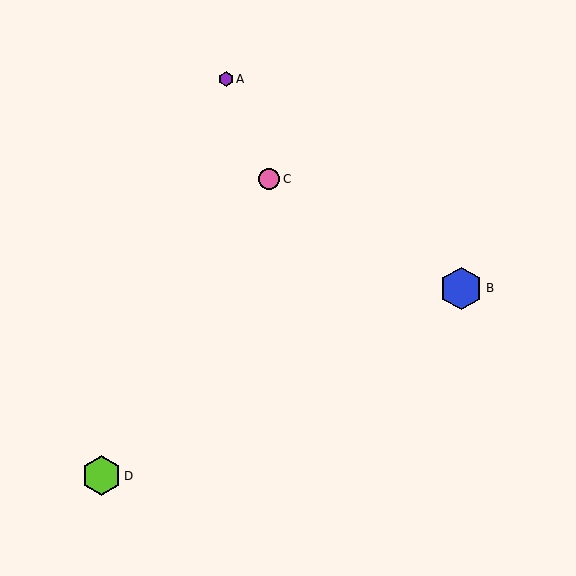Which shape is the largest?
The blue hexagon (labeled B) is the largest.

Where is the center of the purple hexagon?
The center of the purple hexagon is at (226, 79).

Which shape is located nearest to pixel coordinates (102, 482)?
The lime hexagon (labeled D) at (101, 476) is nearest to that location.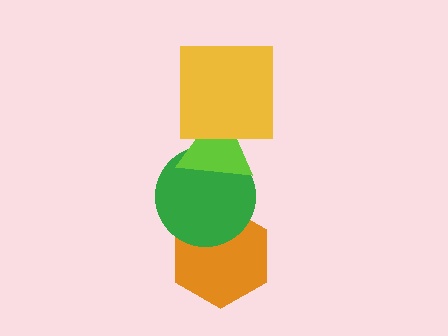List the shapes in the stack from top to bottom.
From top to bottom: the yellow square, the lime triangle, the green circle, the orange hexagon.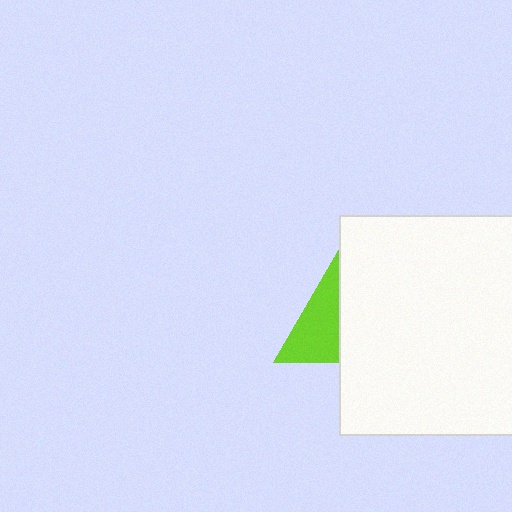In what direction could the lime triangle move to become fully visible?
The lime triangle could move left. That would shift it out from behind the white square entirely.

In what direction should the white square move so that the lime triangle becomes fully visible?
The white square should move right. That is the shortest direction to clear the overlap and leave the lime triangle fully visible.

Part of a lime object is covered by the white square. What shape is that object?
It is a triangle.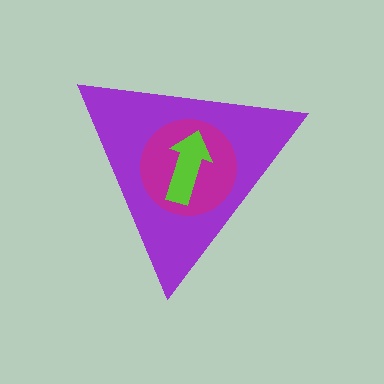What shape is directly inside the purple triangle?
The magenta circle.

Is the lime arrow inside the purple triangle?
Yes.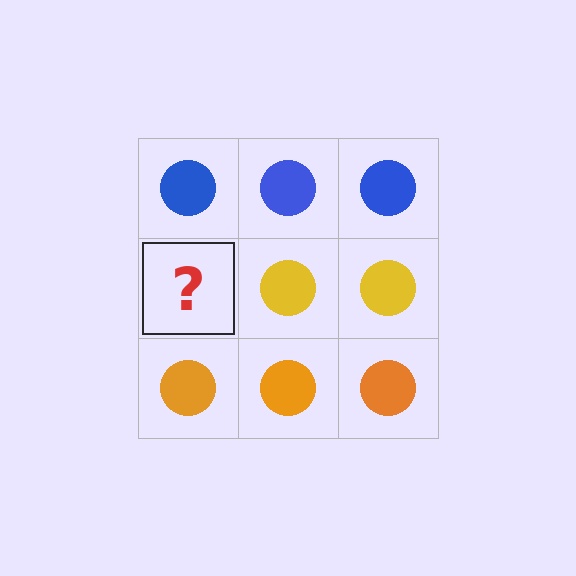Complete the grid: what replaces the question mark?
The question mark should be replaced with a yellow circle.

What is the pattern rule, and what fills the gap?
The rule is that each row has a consistent color. The gap should be filled with a yellow circle.